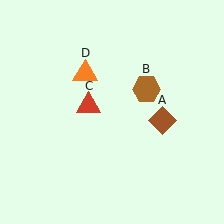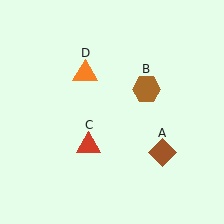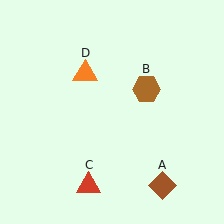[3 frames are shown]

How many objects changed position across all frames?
2 objects changed position: brown diamond (object A), red triangle (object C).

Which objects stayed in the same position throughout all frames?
Brown hexagon (object B) and orange triangle (object D) remained stationary.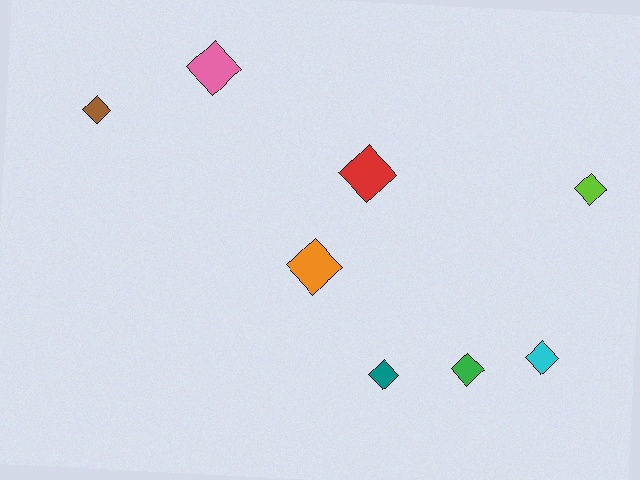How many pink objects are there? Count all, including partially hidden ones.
There is 1 pink object.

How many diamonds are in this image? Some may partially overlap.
There are 8 diamonds.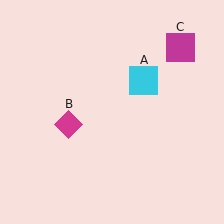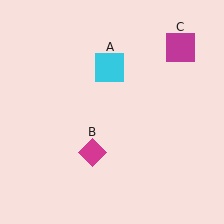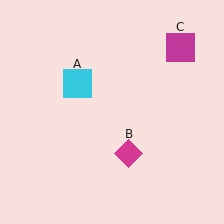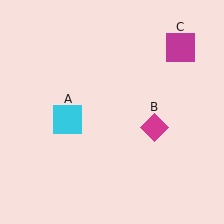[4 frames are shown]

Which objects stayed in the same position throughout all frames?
Magenta square (object C) remained stationary.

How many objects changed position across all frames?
2 objects changed position: cyan square (object A), magenta diamond (object B).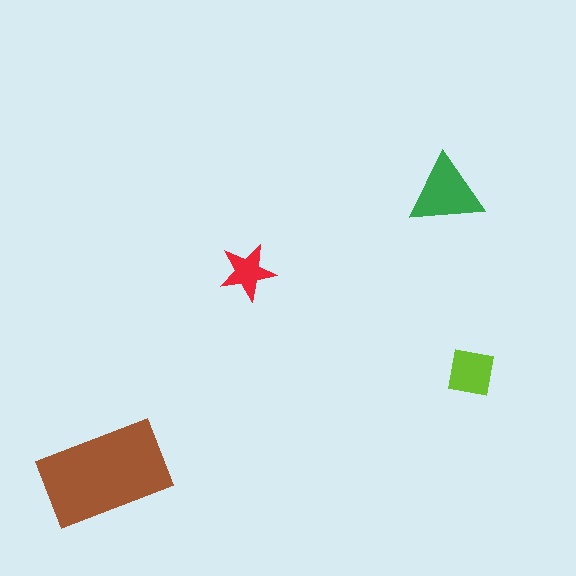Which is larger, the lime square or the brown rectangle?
The brown rectangle.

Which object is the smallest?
The red star.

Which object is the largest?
The brown rectangle.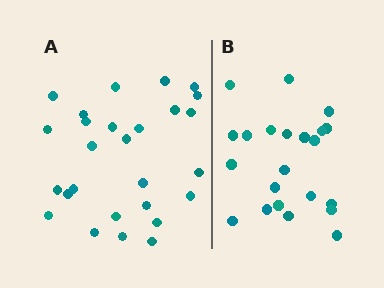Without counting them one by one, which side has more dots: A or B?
Region A (the left region) has more dots.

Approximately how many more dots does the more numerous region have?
Region A has about 5 more dots than region B.